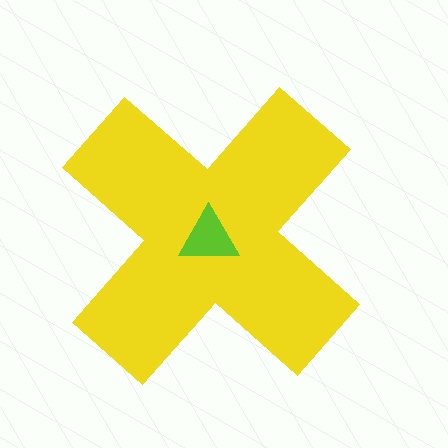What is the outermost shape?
The yellow cross.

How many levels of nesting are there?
2.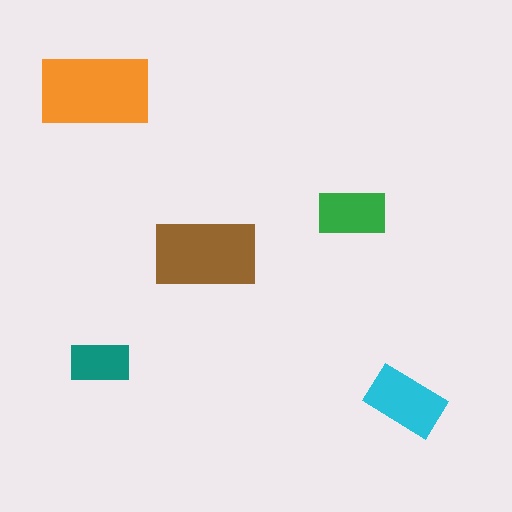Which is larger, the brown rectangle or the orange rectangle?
The orange one.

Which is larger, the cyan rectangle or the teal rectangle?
The cyan one.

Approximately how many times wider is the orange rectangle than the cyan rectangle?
About 1.5 times wider.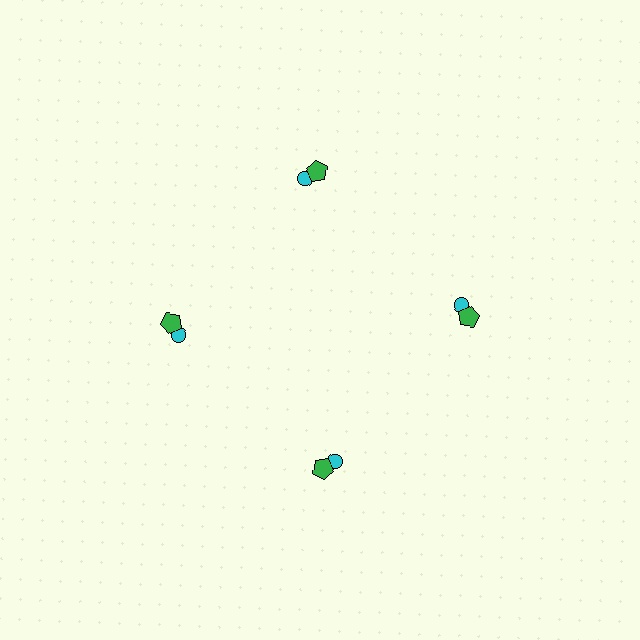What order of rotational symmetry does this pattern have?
This pattern has 4-fold rotational symmetry.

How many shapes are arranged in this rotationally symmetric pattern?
There are 8 shapes, arranged in 4 groups of 2.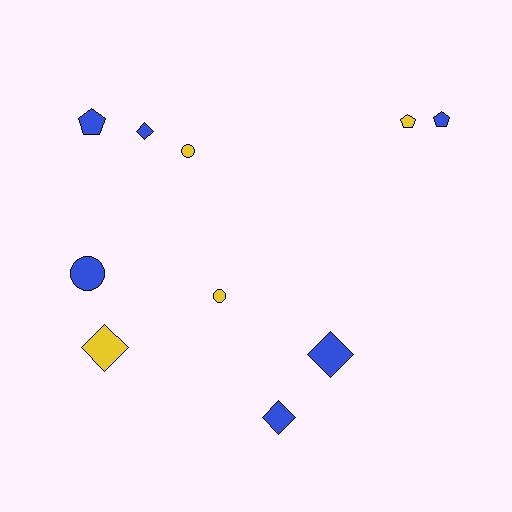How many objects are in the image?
There are 10 objects.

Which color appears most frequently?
Blue, with 6 objects.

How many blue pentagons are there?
There are 2 blue pentagons.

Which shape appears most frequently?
Diamond, with 4 objects.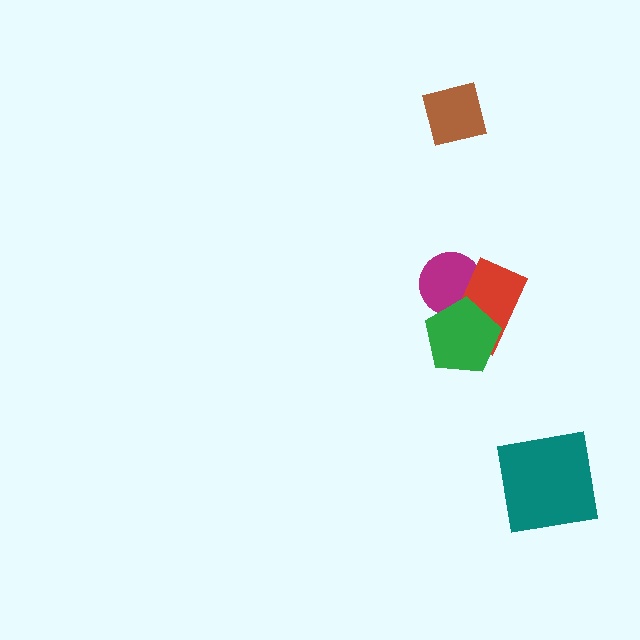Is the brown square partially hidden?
No, no other shape covers it.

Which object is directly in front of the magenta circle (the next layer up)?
The red rectangle is directly in front of the magenta circle.